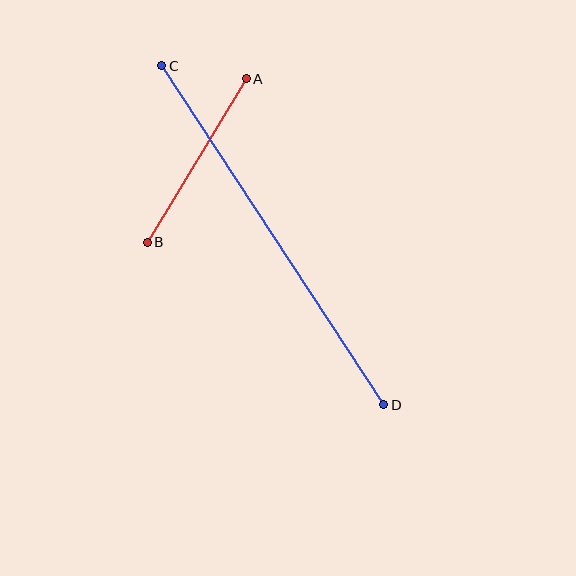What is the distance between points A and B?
The distance is approximately 191 pixels.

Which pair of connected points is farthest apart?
Points C and D are farthest apart.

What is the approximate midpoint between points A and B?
The midpoint is at approximately (197, 160) pixels.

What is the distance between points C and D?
The distance is approximately 405 pixels.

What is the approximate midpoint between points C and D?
The midpoint is at approximately (273, 235) pixels.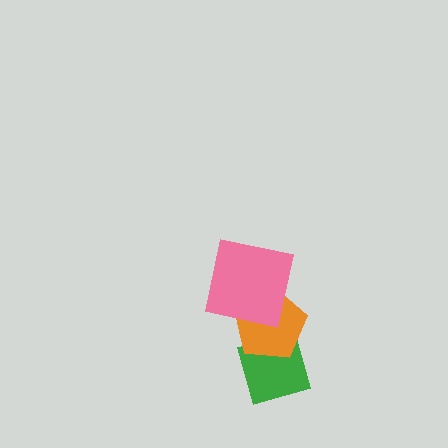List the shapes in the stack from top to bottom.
From top to bottom: the pink square, the orange pentagon, the green diamond.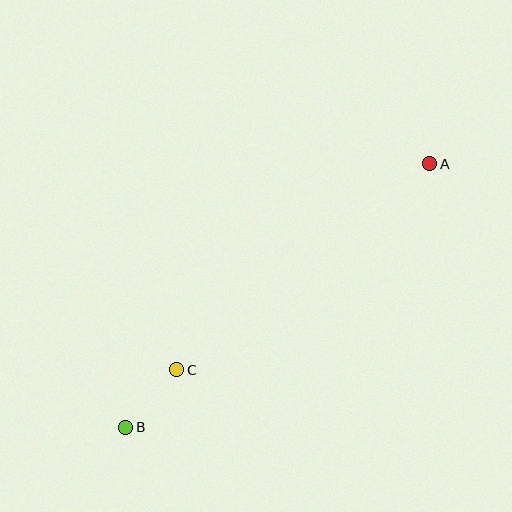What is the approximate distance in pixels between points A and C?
The distance between A and C is approximately 326 pixels.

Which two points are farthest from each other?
Points A and B are farthest from each other.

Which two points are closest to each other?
Points B and C are closest to each other.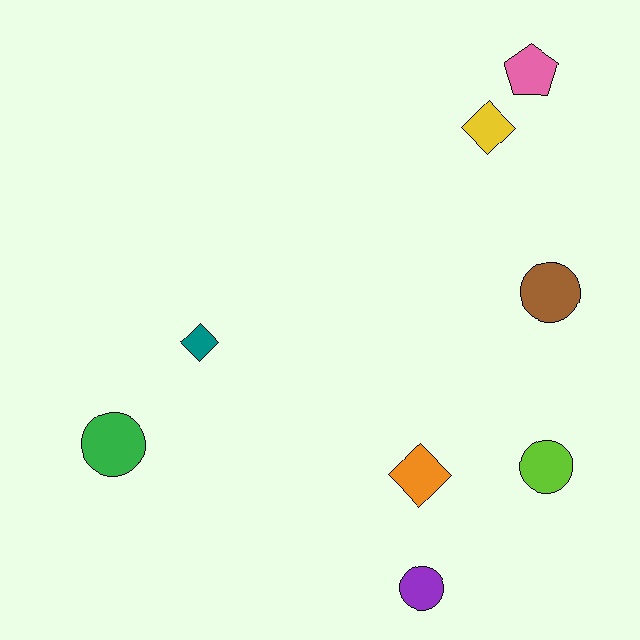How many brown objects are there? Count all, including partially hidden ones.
There is 1 brown object.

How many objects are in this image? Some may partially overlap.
There are 8 objects.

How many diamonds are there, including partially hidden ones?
There are 3 diamonds.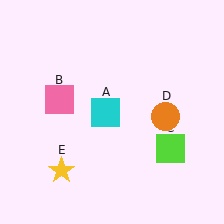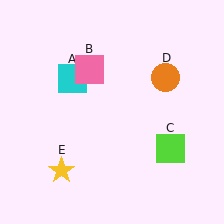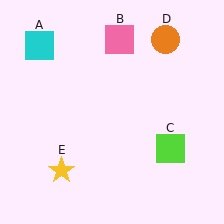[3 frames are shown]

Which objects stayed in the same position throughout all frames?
Lime square (object C) and yellow star (object E) remained stationary.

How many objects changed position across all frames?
3 objects changed position: cyan square (object A), pink square (object B), orange circle (object D).